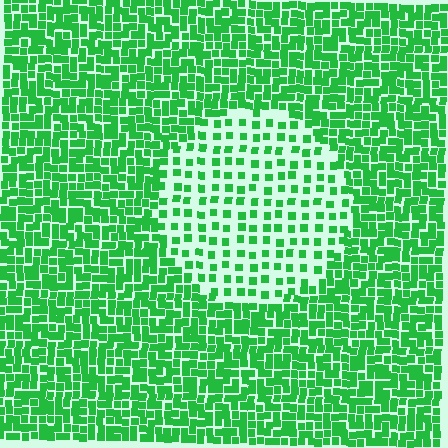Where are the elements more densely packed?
The elements are more densely packed outside the circle boundary.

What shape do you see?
I see a circle.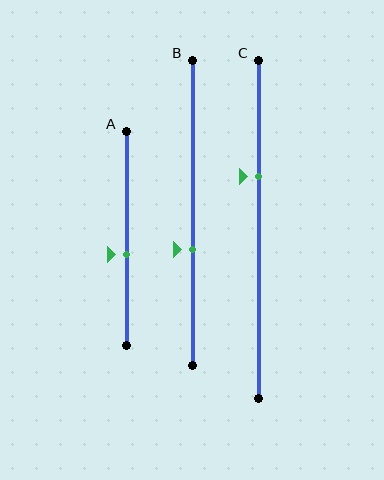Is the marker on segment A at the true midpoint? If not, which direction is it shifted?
No, the marker on segment A is shifted downward by about 7% of the segment length.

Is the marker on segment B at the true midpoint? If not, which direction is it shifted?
No, the marker on segment B is shifted downward by about 12% of the segment length.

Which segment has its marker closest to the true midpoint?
Segment A has its marker closest to the true midpoint.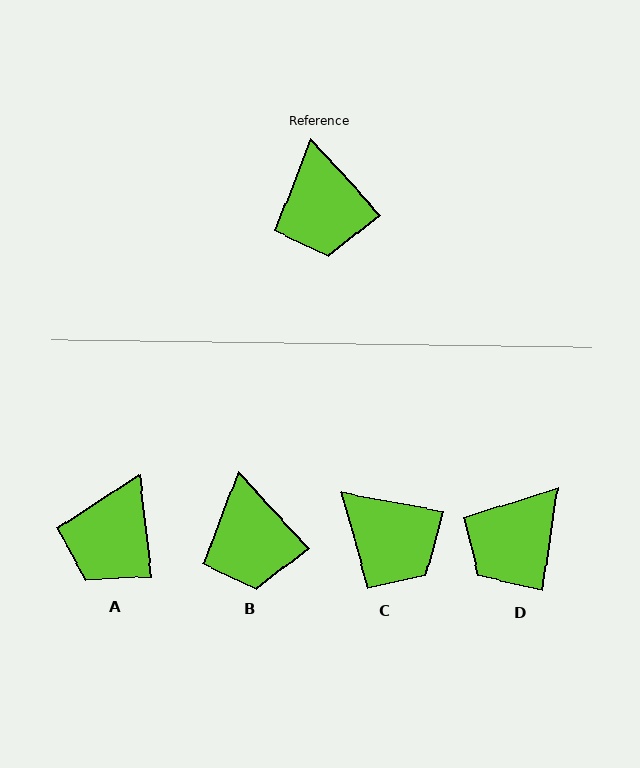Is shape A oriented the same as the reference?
No, it is off by about 36 degrees.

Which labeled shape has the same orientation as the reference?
B.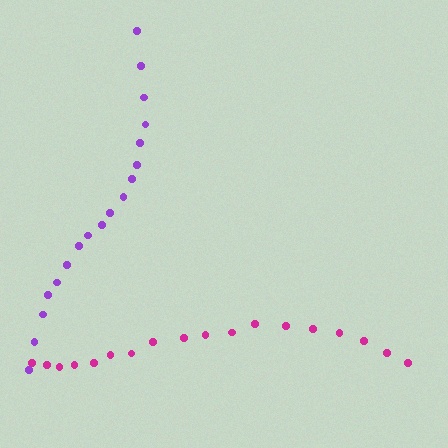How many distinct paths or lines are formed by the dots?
There are 2 distinct paths.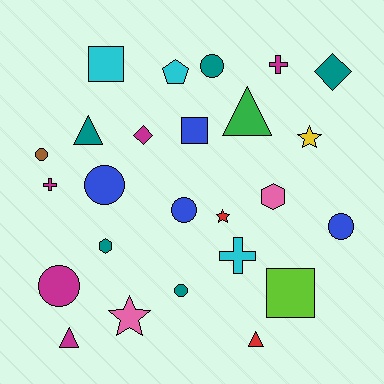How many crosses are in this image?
There are 3 crosses.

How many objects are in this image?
There are 25 objects.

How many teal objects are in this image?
There are 5 teal objects.